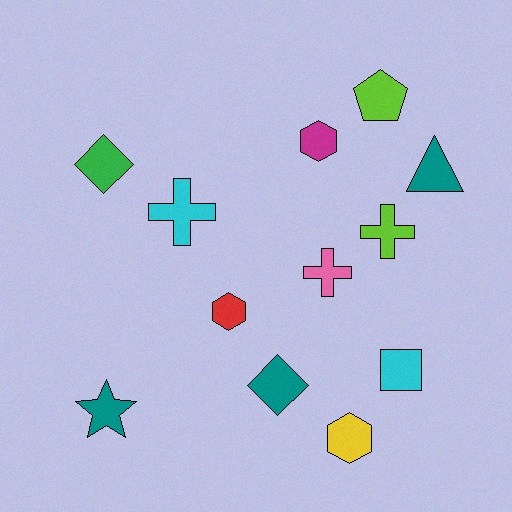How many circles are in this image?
There are no circles.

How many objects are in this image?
There are 12 objects.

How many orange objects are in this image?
There are no orange objects.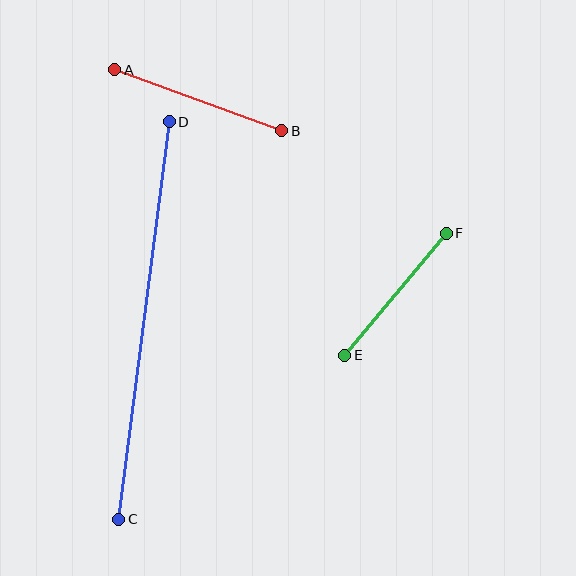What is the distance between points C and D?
The distance is approximately 401 pixels.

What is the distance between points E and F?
The distance is approximately 159 pixels.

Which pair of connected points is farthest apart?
Points C and D are farthest apart.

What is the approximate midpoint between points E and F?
The midpoint is at approximately (396, 294) pixels.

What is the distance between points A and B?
The distance is approximately 178 pixels.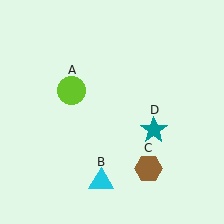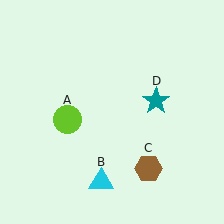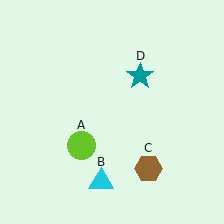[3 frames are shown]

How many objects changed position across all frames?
2 objects changed position: lime circle (object A), teal star (object D).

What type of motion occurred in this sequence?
The lime circle (object A), teal star (object D) rotated counterclockwise around the center of the scene.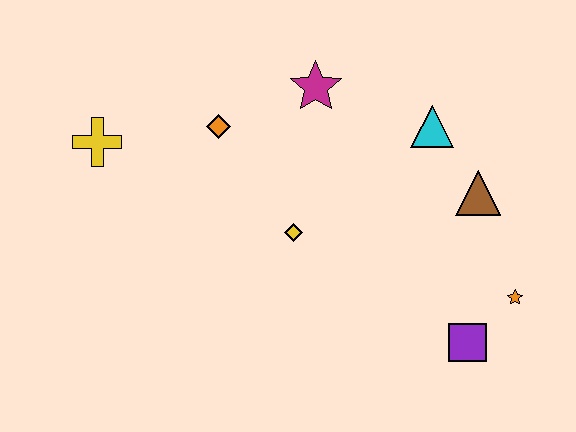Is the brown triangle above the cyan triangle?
No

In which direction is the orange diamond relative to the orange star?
The orange diamond is to the left of the orange star.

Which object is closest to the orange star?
The purple square is closest to the orange star.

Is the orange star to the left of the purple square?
No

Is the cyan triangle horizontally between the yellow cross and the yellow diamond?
No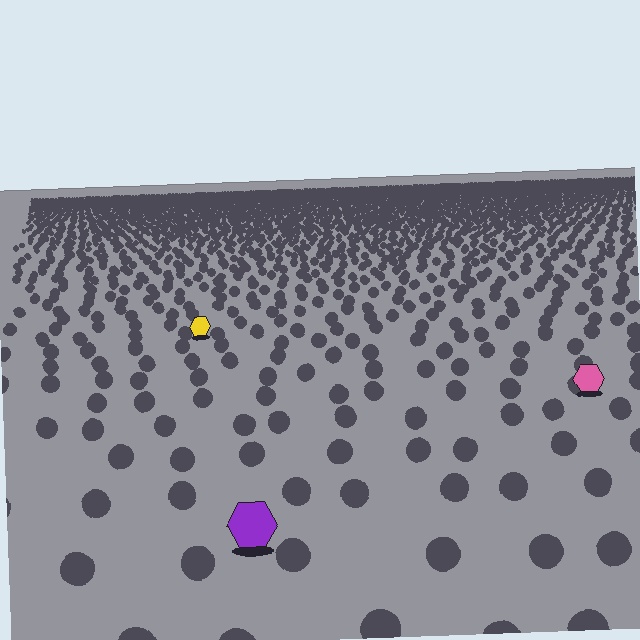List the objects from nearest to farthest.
From nearest to farthest: the purple hexagon, the pink hexagon, the yellow hexagon.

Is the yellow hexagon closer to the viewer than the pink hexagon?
No. The pink hexagon is closer — you can tell from the texture gradient: the ground texture is coarser near it.